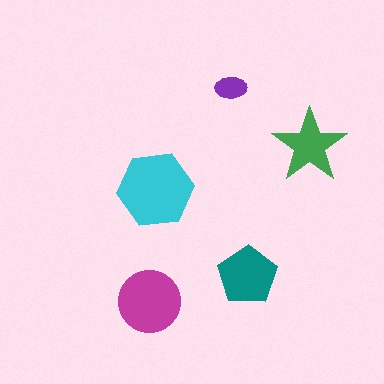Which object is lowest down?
The magenta circle is bottommost.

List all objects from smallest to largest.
The purple ellipse, the green star, the teal pentagon, the magenta circle, the cyan hexagon.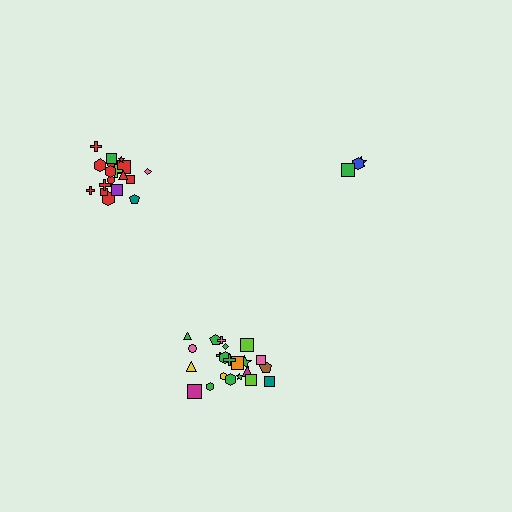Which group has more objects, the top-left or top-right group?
The top-left group.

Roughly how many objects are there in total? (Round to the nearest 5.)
Roughly 45 objects in total.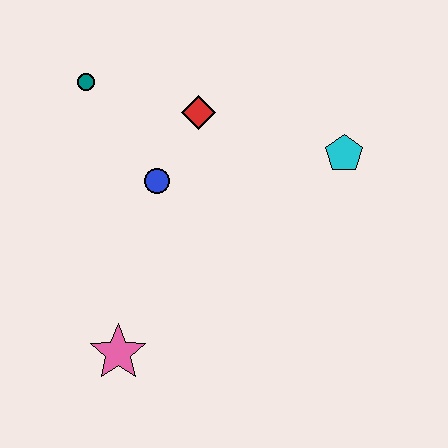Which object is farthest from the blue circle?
The cyan pentagon is farthest from the blue circle.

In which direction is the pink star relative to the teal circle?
The pink star is below the teal circle.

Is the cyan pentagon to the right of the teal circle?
Yes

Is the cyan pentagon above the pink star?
Yes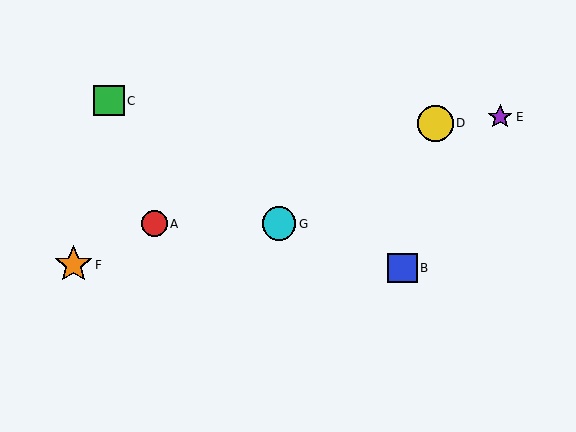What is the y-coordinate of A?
Object A is at y≈224.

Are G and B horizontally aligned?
No, G is at y≈224 and B is at y≈268.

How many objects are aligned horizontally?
2 objects (A, G) are aligned horizontally.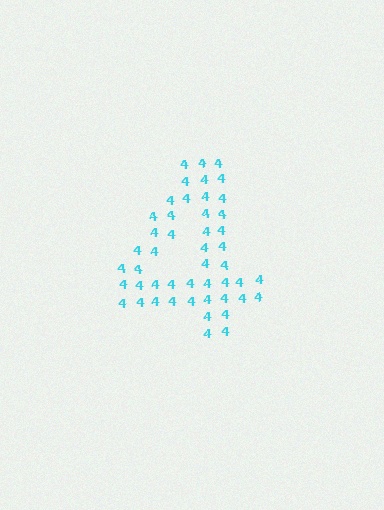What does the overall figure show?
The overall figure shows the digit 4.